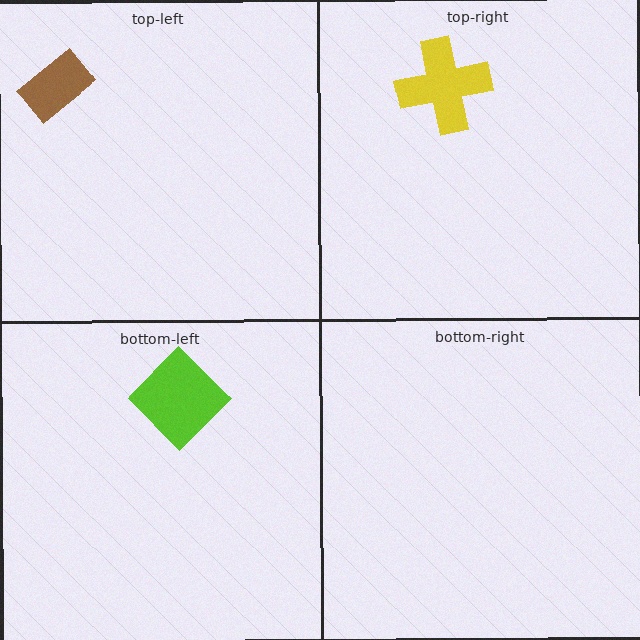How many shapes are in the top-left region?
1.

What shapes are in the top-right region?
The yellow cross.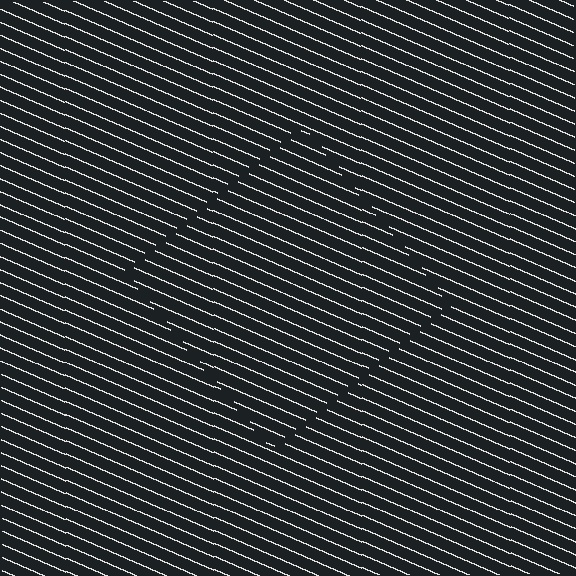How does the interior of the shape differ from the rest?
The interior of the shape contains the same grating, shifted by half a period — the contour is defined by the phase discontinuity where line-ends from the inner and outer gratings abut.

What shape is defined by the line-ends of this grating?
An illusory square. The interior of the shape contains the same grating, shifted by half a period — the contour is defined by the phase discontinuity where line-ends from the inner and outer gratings abut.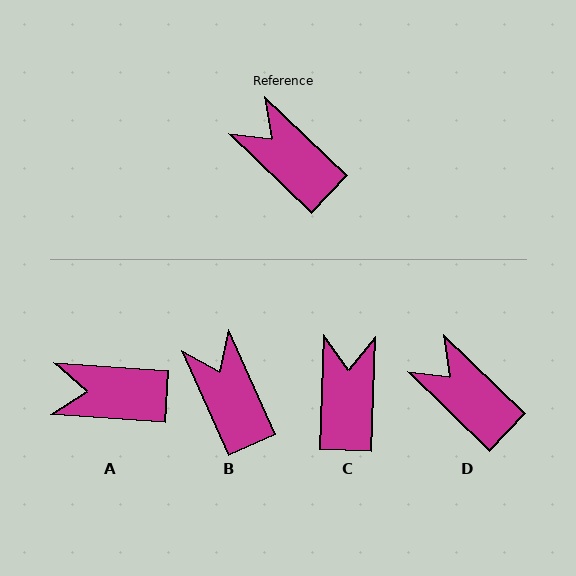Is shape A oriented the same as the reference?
No, it is off by about 40 degrees.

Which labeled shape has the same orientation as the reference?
D.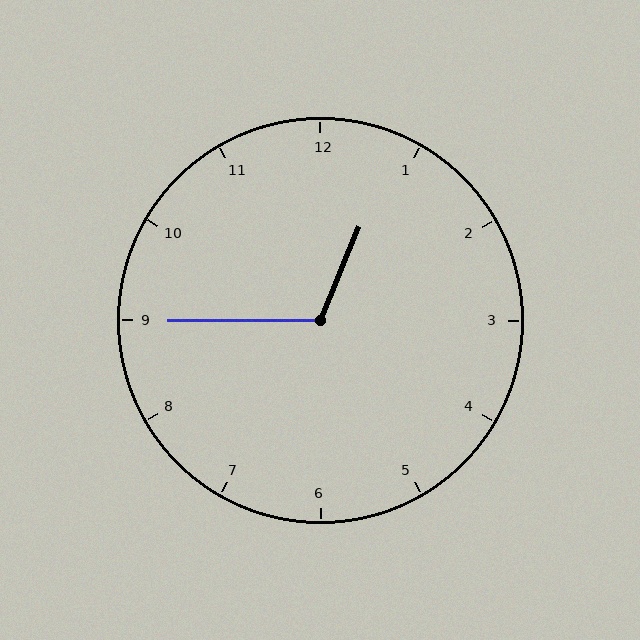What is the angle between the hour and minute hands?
Approximately 112 degrees.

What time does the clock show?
12:45.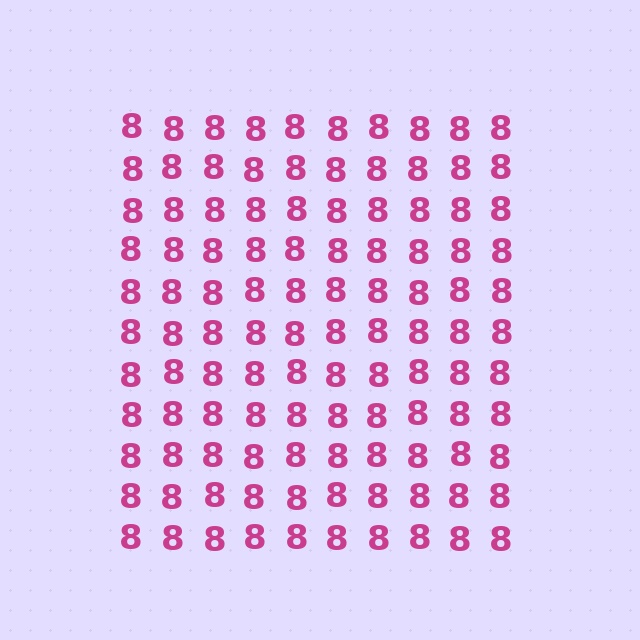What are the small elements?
The small elements are digit 8's.